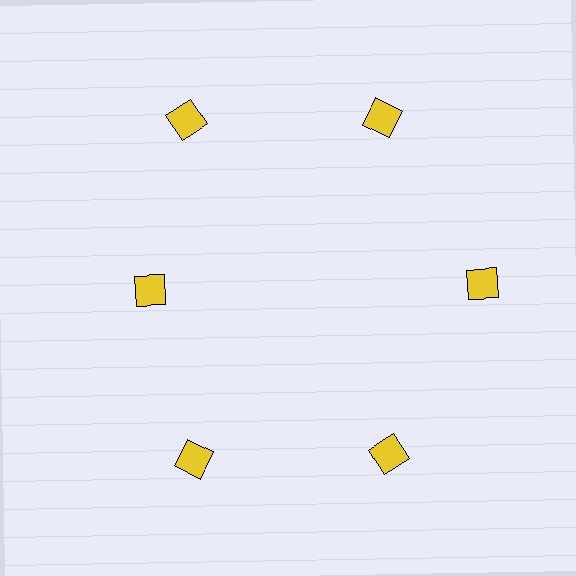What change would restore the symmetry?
The symmetry would be restored by moving it outward, back onto the ring so that all 6 squares sit at equal angles and equal distance from the center.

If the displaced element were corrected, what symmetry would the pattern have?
It would have 6-fold rotational symmetry — the pattern would map onto itself every 60 degrees.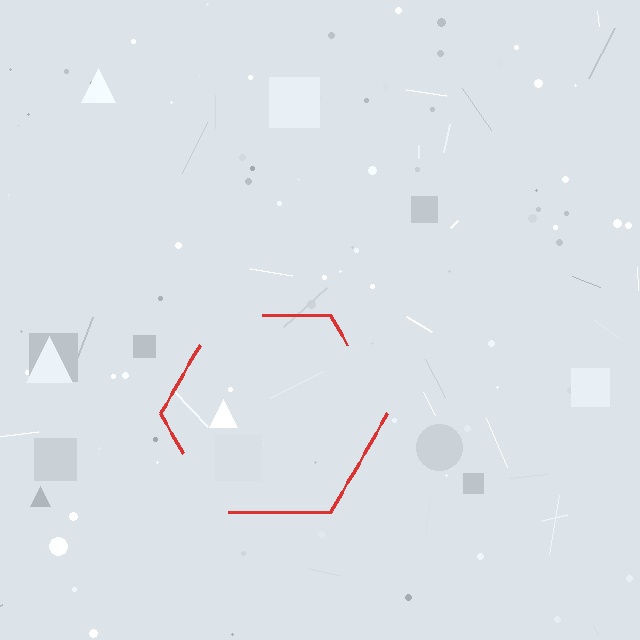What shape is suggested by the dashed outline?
The dashed outline suggests a hexagon.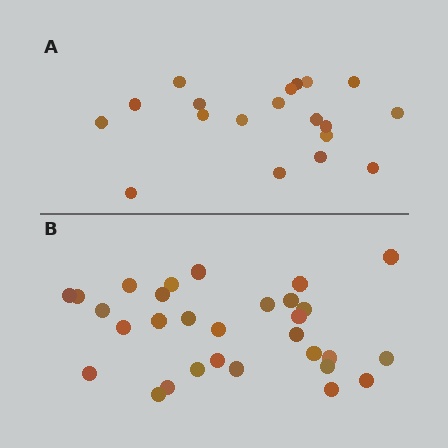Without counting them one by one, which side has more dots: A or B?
Region B (the bottom region) has more dots.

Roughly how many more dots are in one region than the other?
Region B has roughly 12 or so more dots than region A.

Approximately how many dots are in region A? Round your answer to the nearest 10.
About 20 dots. (The exact count is 19, which rounds to 20.)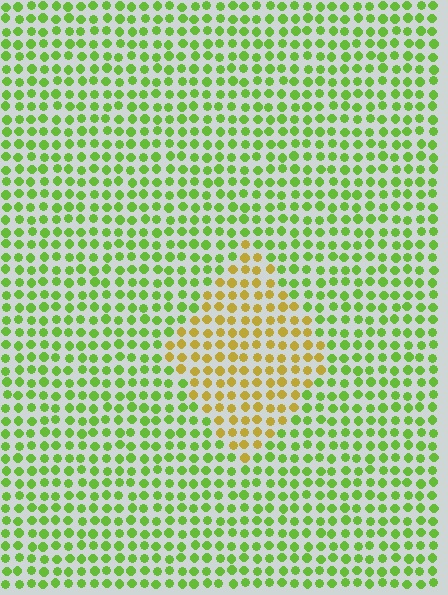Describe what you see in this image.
The image is filled with small lime elements in a uniform arrangement. A diamond-shaped region is visible where the elements are tinted to a slightly different hue, forming a subtle color boundary.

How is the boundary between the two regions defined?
The boundary is defined purely by a slight shift in hue (about 49 degrees). Spacing, size, and orientation are identical on both sides.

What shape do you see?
I see a diamond.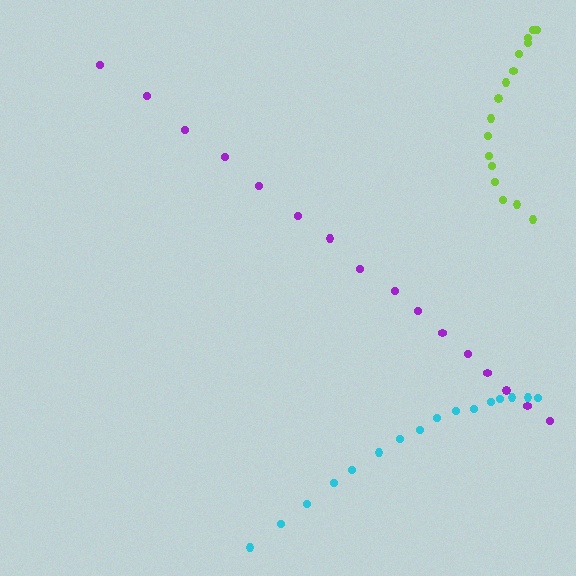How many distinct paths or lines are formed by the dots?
There are 3 distinct paths.